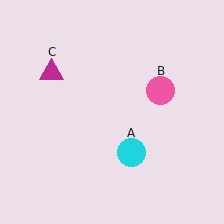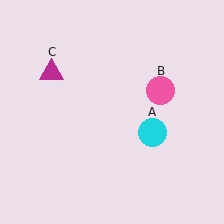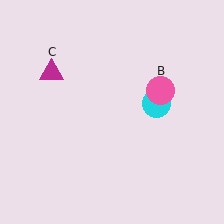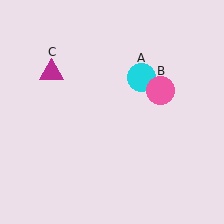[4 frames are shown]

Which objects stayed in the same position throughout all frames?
Pink circle (object B) and magenta triangle (object C) remained stationary.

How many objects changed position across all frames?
1 object changed position: cyan circle (object A).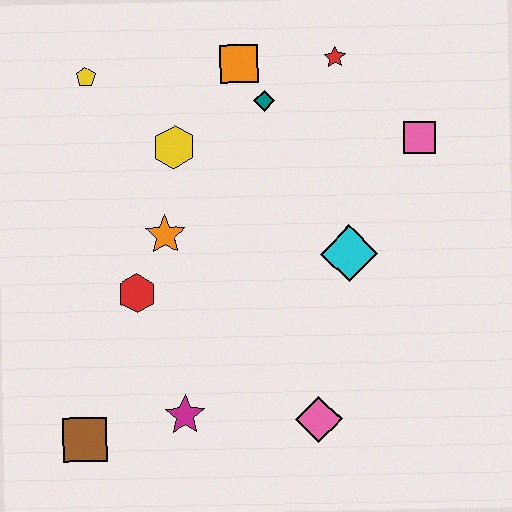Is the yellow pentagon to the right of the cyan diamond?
No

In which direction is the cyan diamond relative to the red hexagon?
The cyan diamond is to the right of the red hexagon.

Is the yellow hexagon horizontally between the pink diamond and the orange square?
No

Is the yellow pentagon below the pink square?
No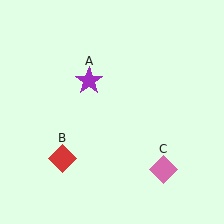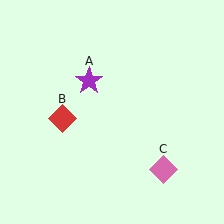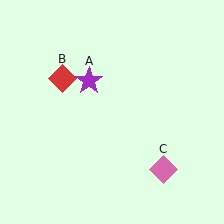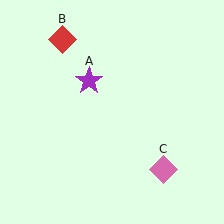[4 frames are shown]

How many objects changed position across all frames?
1 object changed position: red diamond (object B).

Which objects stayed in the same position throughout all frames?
Purple star (object A) and pink diamond (object C) remained stationary.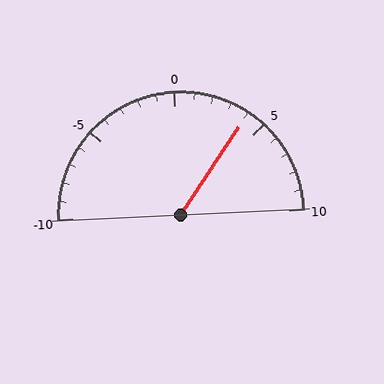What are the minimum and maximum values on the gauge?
The gauge ranges from -10 to 10.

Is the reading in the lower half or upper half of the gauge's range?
The reading is in the upper half of the range (-10 to 10).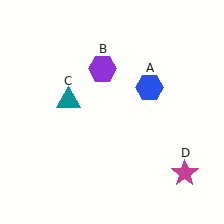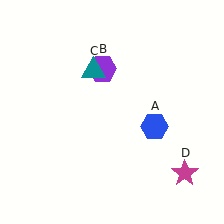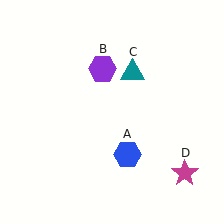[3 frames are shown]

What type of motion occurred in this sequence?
The blue hexagon (object A), teal triangle (object C) rotated clockwise around the center of the scene.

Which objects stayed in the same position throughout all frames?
Purple hexagon (object B) and magenta star (object D) remained stationary.